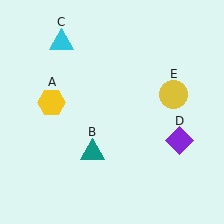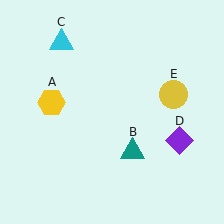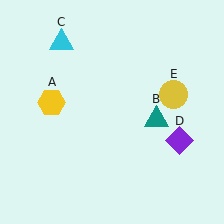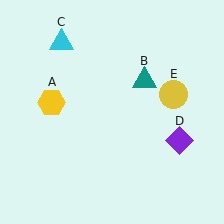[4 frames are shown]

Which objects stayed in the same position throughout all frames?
Yellow hexagon (object A) and cyan triangle (object C) and purple diamond (object D) and yellow circle (object E) remained stationary.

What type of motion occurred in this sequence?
The teal triangle (object B) rotated counterclockwise around the center of the scene.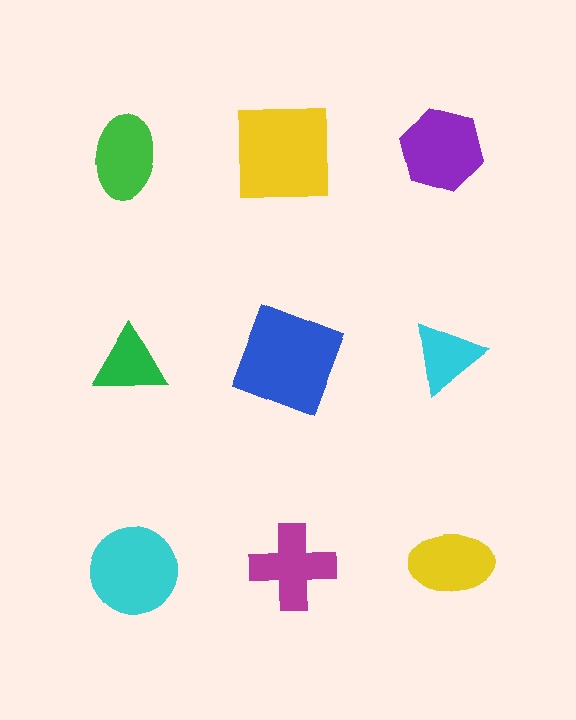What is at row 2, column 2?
A blue square.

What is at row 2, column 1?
A green triangle.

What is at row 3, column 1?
A cyan circle.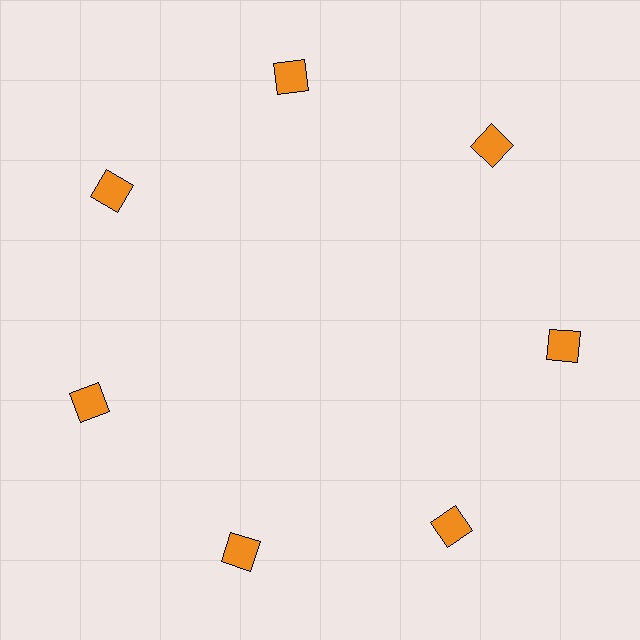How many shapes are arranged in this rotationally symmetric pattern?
There are 7 shapes, arranged in 7 groups of 1.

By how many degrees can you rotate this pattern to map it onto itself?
The pattern maps onto itself every 51 degrees of rotation.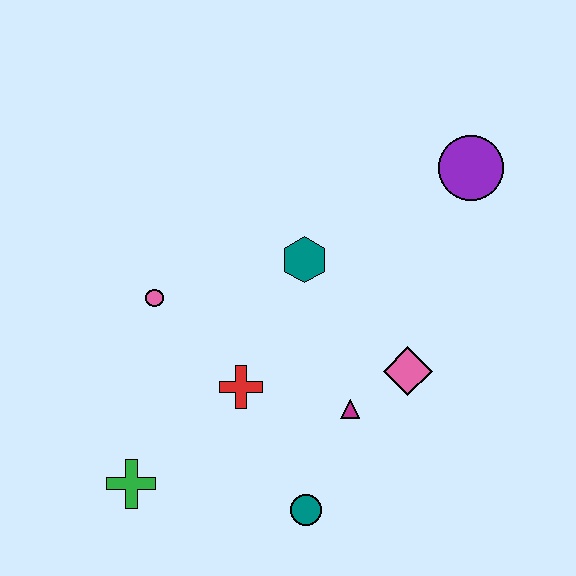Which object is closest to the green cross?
The red cross is closest to the green cross.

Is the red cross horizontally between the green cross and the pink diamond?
Yes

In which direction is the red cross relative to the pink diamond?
The red cross is to the left of the pink diamond.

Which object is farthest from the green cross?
The purple circle is farthest from the green cross.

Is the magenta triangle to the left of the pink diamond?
Yes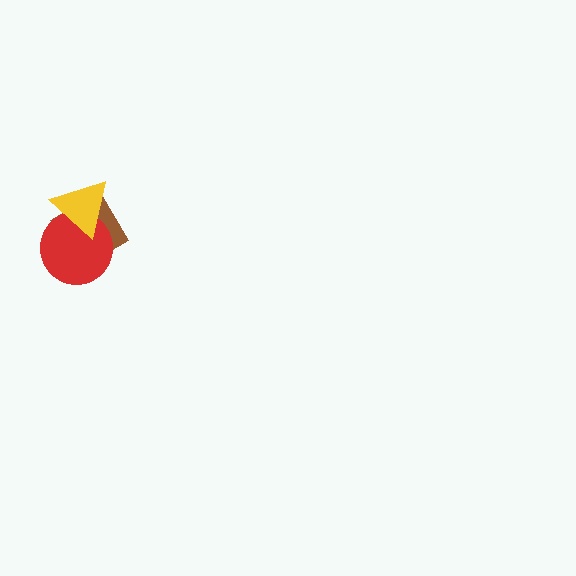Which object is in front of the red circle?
The yellow triangle is in front of the red circle.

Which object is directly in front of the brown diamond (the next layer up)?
The red circle is directly in front of the brown diamond.